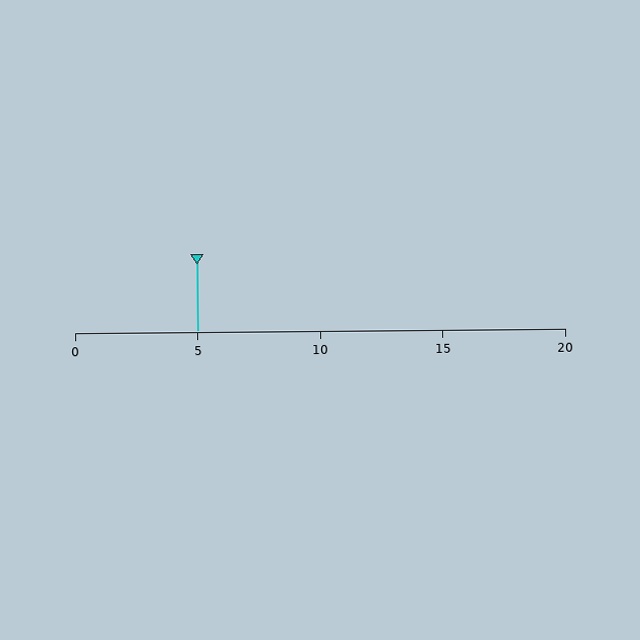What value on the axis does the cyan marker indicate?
The marker indicates approximately 5.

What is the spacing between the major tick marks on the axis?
The major ticks are spaced 5 apart.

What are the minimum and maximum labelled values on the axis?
The axis runs from 0 to 20.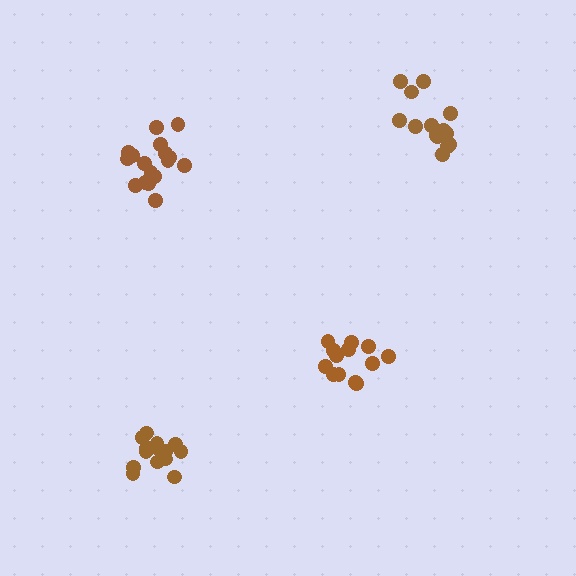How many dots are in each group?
Group 1: 16 dots, Group 2: 17 dots, Group 3: 13 dots, Group 4: 14 dots (60 total).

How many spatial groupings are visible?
There are 4 spatial groupings.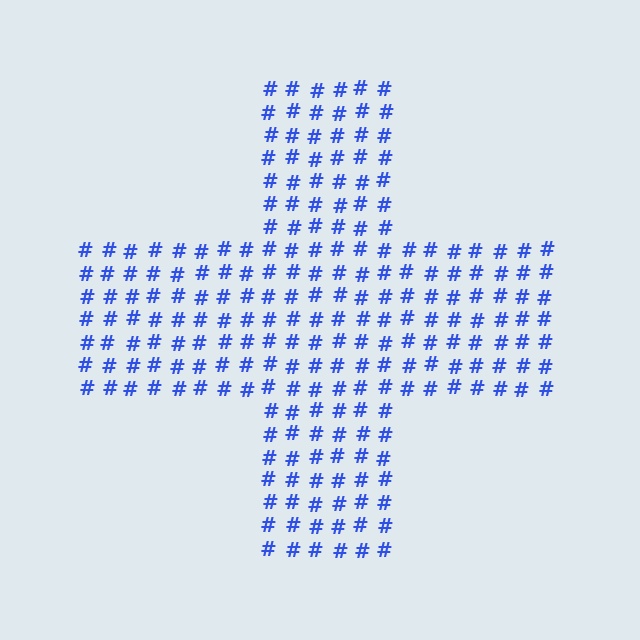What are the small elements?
The small elements are hash symbols.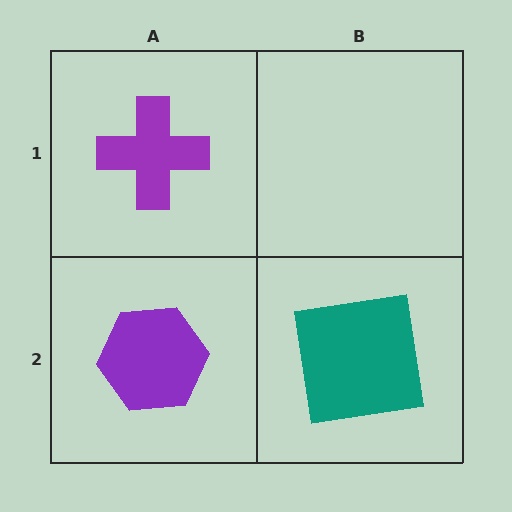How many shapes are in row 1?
1 shape.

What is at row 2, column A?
A purple hexagon.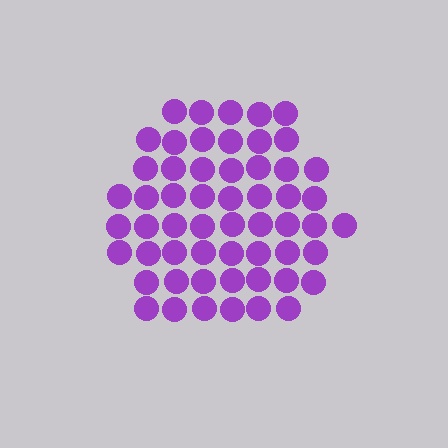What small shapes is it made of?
It is made of small circles.